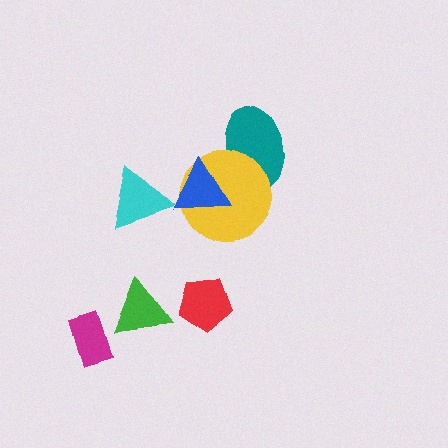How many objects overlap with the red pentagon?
0 objects overlap with the red pentagon.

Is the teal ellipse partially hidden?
Yes, it is partially covered by another shape.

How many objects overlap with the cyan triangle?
1 object overlaps with the cyan triangle.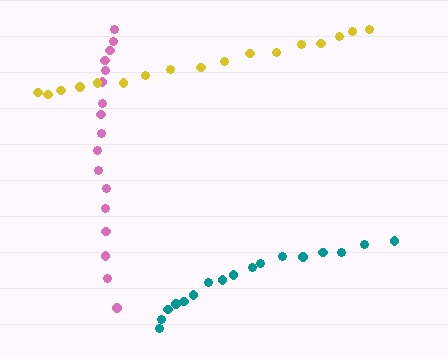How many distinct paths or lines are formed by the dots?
There are 3 distinct paths.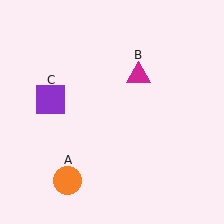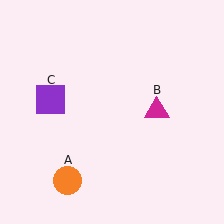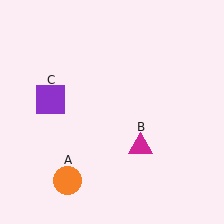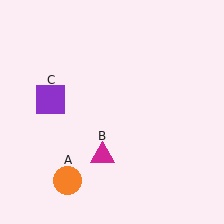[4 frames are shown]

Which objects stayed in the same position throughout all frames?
Orange circle (object A) and purple square (object C) remained stationary.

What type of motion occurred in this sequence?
The magenta triangle (object B) rotated clockwise around the center of the scene.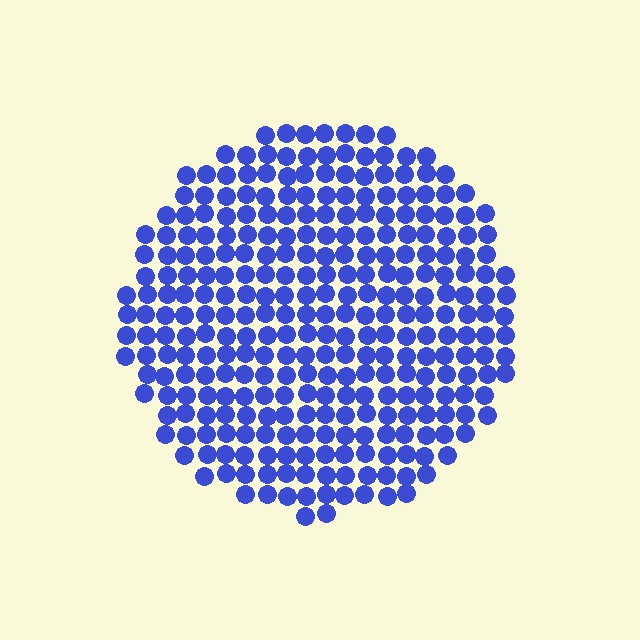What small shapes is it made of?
It is made of small circles.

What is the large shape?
The large shape is a circle.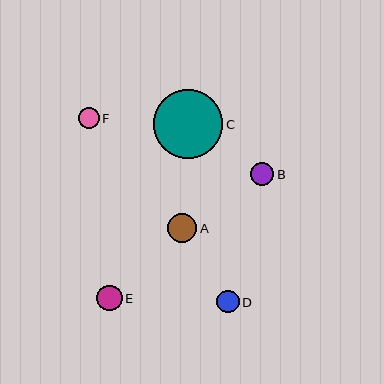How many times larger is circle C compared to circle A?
Circle C is approximately 2.3 times the size of circle A.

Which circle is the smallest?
Circle F is the smallest with a size of approximately 20 pixels.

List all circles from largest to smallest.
From largest to smallest: C, A, E, D, B, F.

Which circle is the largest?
Circle C is the largest with a size of approximately 69 pixels.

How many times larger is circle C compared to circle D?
Circle C is approximately 3.0 times the size of circle D.